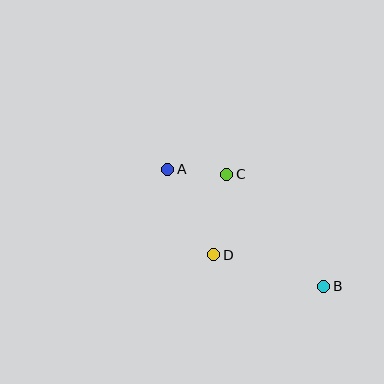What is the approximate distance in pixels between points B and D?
The distance between B and D is approximately 114 pixels.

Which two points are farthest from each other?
Points A and B are farthest from each other.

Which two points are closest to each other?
Points A and C are closest to each other.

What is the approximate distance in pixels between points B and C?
The distance between B and C is approximately 148 pixels.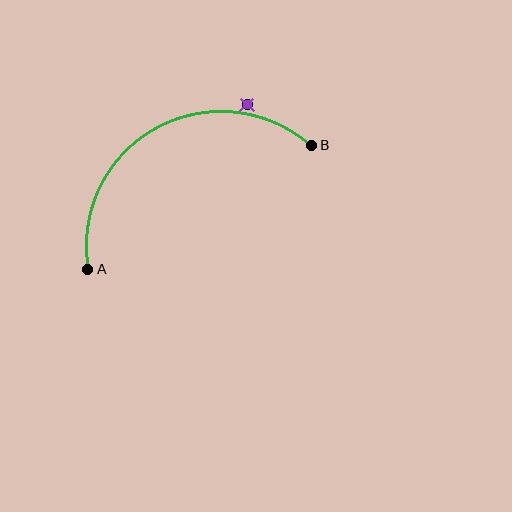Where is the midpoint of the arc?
The arc midpoint is the point on the curve farthest from the straight line joining A and B. It sits above that line.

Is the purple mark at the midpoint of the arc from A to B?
No — the purple mark does not lie on the arc at all. It sits slightly outside the curve.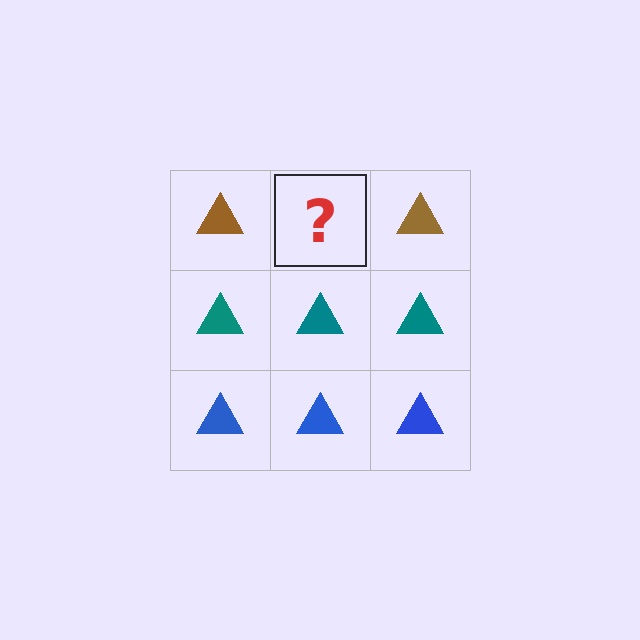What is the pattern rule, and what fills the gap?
The rule is that each row has a consistent color. The gap should be filled with a brown triangle.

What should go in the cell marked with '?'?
The missing cell should contain a brown triangle.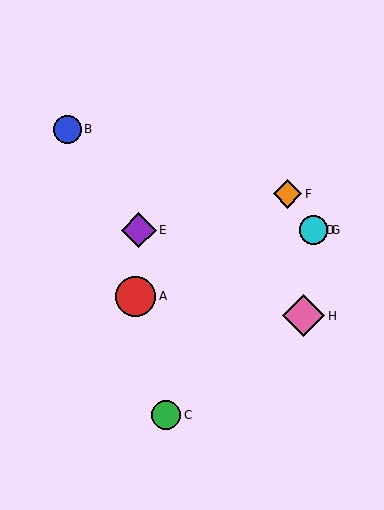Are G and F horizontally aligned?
No, G is at y≈230 and F is at y≈194.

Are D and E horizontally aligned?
Yes, both are at y≈230.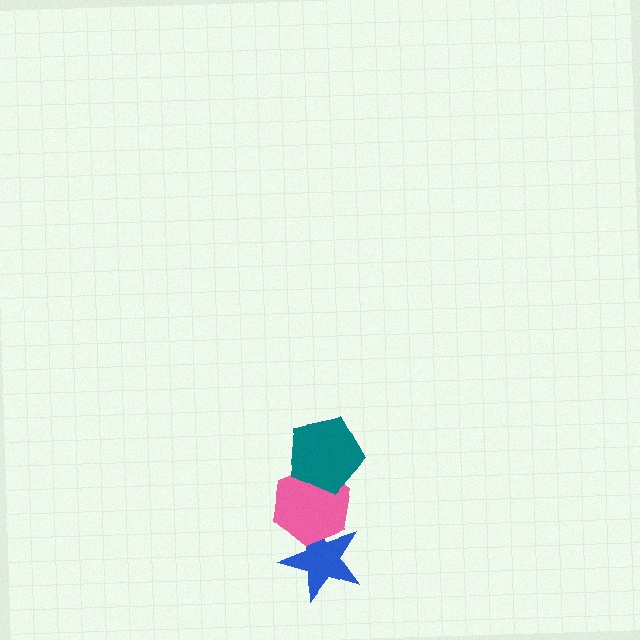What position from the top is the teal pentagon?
The teal pentagon is 1st from the top.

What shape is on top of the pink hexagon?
The teal pentagon is on top of the pink hexagon.